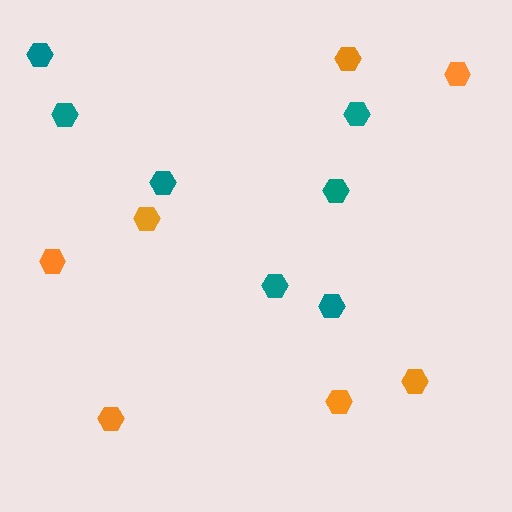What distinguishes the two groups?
There are 2 groups: one group of orange hexagons (7) and one group of teal hexagons (7).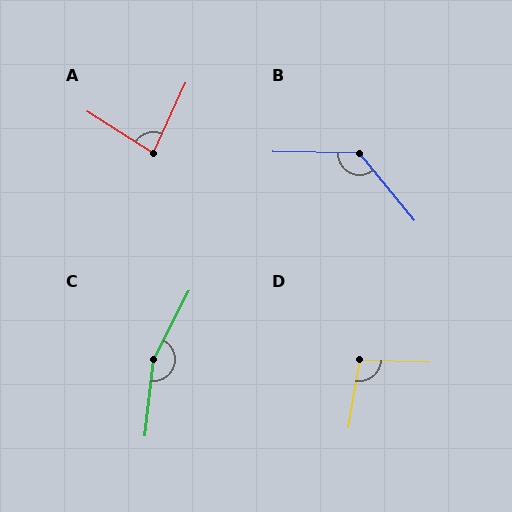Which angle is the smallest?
A, at approximately 82 degrees.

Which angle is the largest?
C, at approximately 159 degrees.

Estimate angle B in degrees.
Approximately 130 degrees.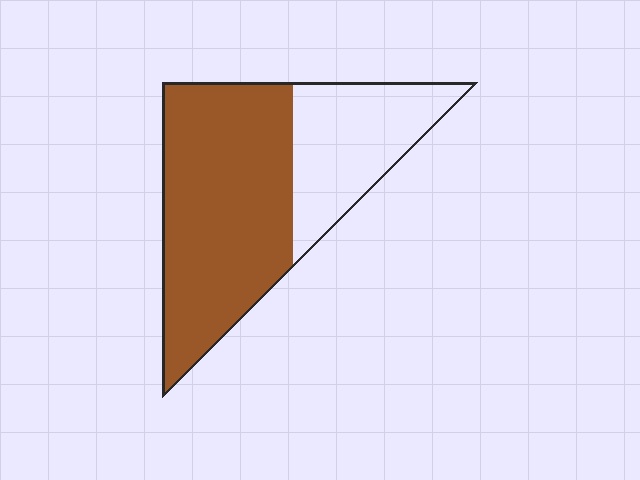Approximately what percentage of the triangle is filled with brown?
Approximately 65%.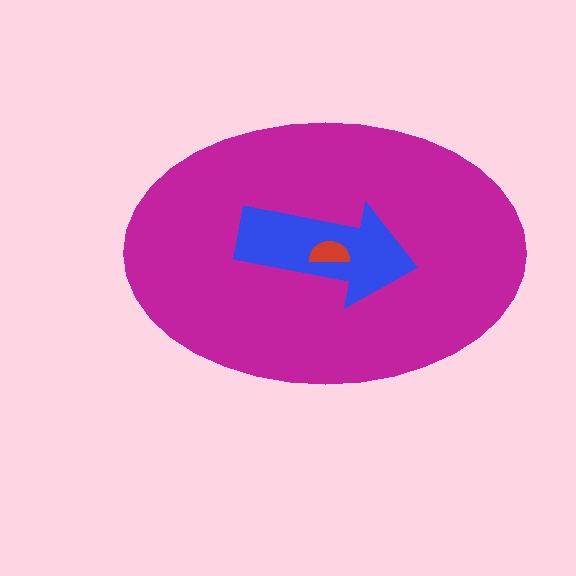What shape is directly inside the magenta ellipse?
The blue arrow.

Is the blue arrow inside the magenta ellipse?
Yes.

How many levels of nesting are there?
3.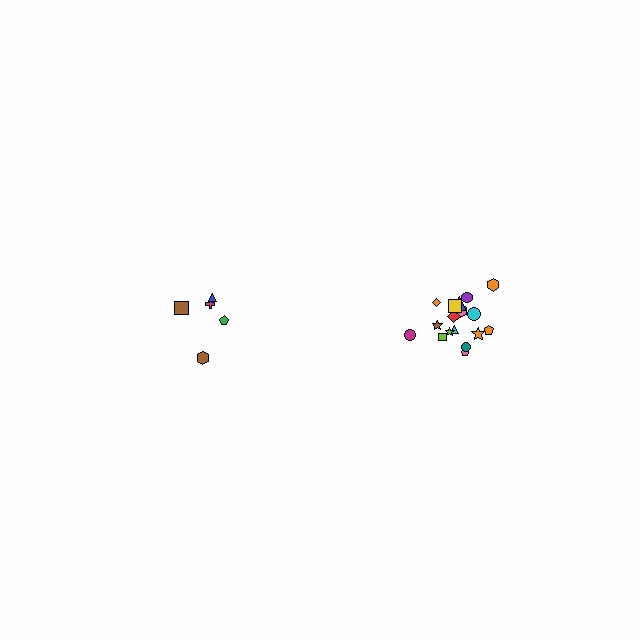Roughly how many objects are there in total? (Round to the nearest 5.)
Roughly 25 objects in total.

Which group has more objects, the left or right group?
The right group.